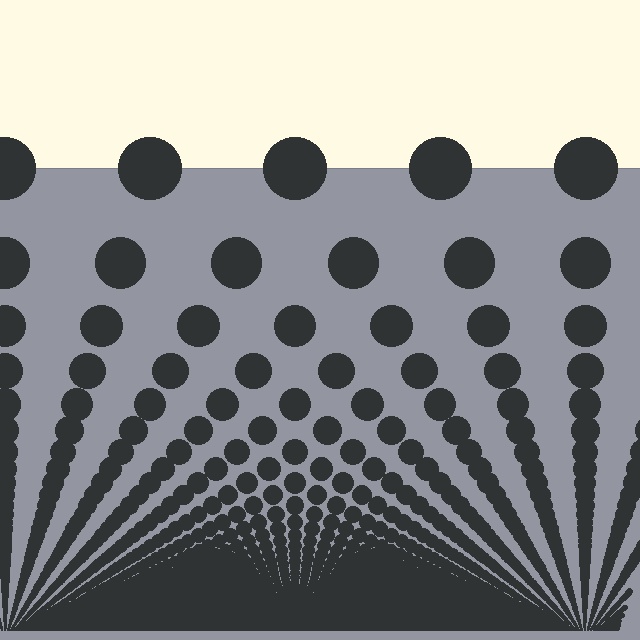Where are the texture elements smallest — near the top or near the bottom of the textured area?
Near the bottom.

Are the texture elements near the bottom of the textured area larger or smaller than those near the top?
Smaller. The gradient is inverted — elements near the bottom are smaller and denser.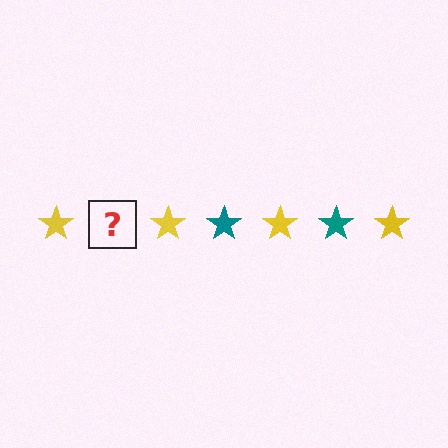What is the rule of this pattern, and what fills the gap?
The rule is that the pattern cycles through yellow, teal stars. The gap should be filled with a teal star.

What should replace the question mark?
The question mark should be replaced with a teal star.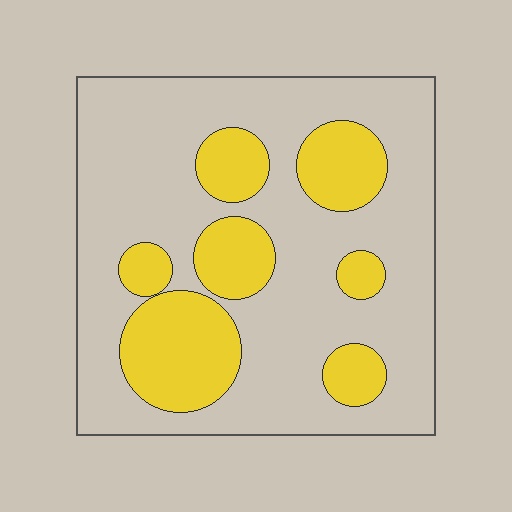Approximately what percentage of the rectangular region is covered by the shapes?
Approximately 30%.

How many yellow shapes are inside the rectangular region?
7.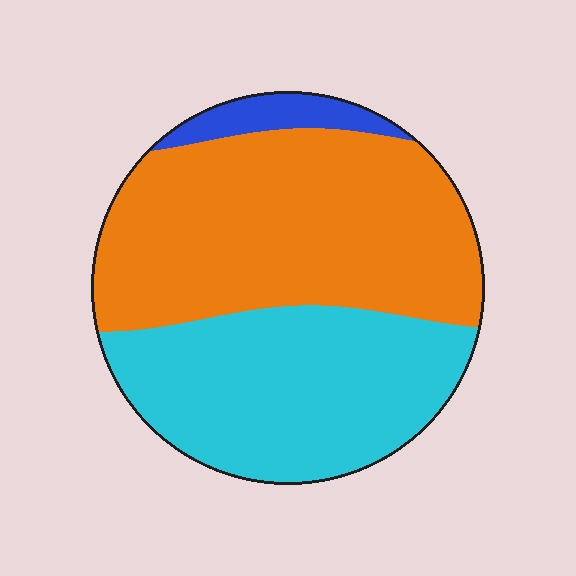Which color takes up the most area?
Orange, at roughly 55%.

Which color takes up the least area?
Blue, at roughly 5%.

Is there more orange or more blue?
Orange.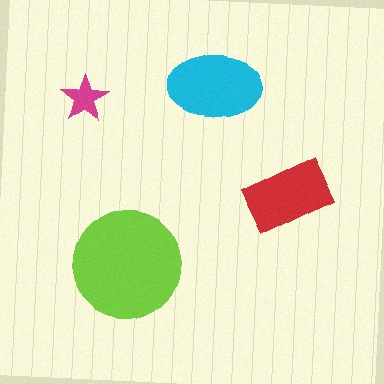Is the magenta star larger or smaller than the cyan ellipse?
Smaller.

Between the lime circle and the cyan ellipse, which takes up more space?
The lime circle.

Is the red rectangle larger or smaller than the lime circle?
Smaller.